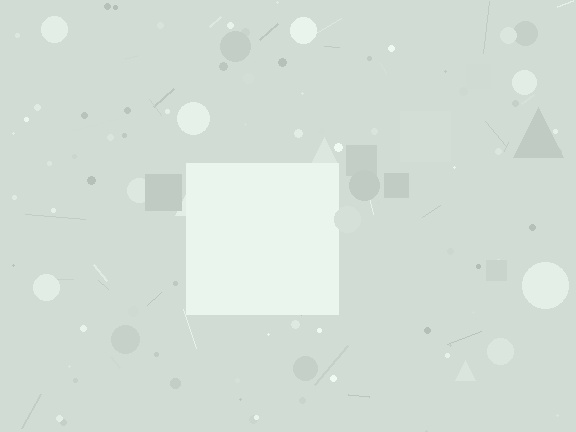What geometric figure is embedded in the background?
A square is embedded in the background.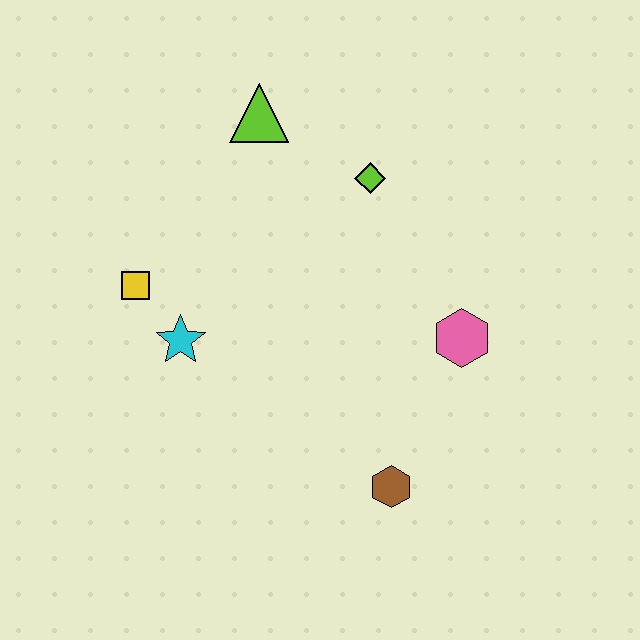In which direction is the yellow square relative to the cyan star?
The yellow square is above the cyan star.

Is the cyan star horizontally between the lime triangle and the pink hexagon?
No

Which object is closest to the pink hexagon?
The brown hexagon is closest to the pink hexagon.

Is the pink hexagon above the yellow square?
No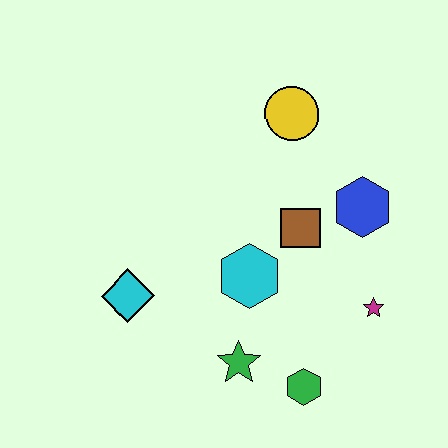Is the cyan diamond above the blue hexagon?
No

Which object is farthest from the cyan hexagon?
The yellow circle is farthest from the cyan hexagon.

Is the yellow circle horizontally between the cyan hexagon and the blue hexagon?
Yes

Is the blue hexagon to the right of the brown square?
Yes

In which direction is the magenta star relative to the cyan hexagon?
The magenta star is to the right of the cyan hexagon.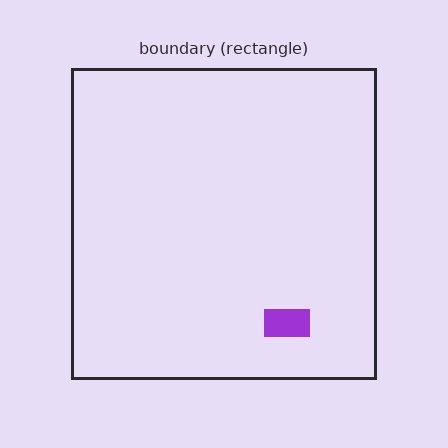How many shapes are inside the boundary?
1 inside, 0 outside.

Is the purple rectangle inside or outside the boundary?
Inside.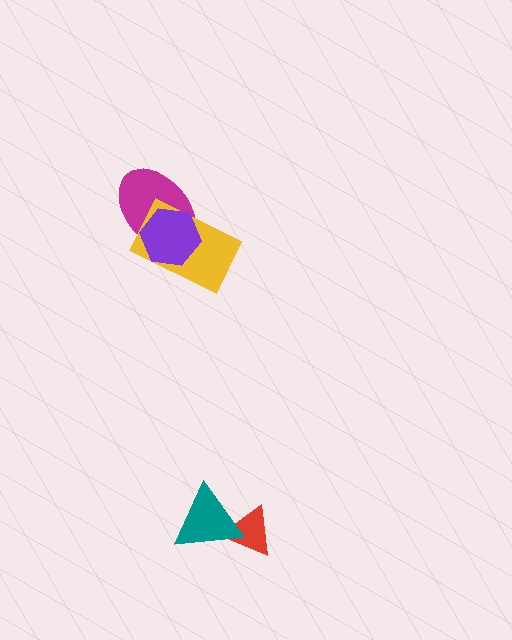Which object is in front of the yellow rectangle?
The purple hexagon is in front of the yellow rectangle.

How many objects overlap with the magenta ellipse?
2 objects overlap with the magenta ellipse.